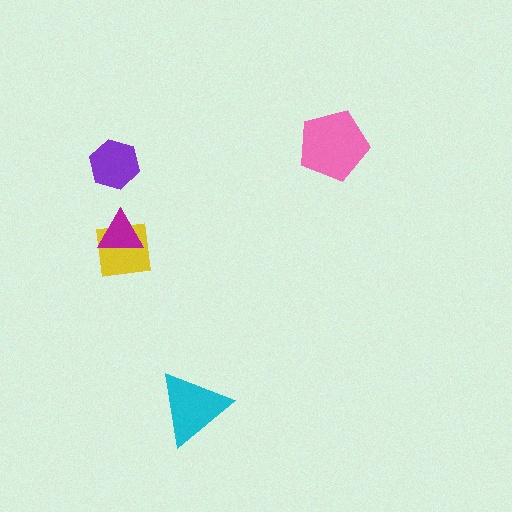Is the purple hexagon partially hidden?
No, no other shape covers it.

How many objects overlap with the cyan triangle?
0 objects overlap with the cyan triangle.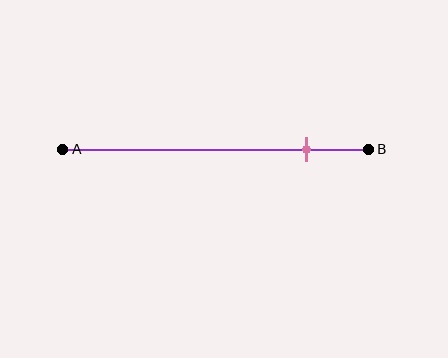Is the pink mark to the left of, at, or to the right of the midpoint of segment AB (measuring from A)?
The pink mark is to the right of the midpoint of segment AB.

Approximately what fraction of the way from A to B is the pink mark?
The pink mark is approximately 80% of the way from A to B.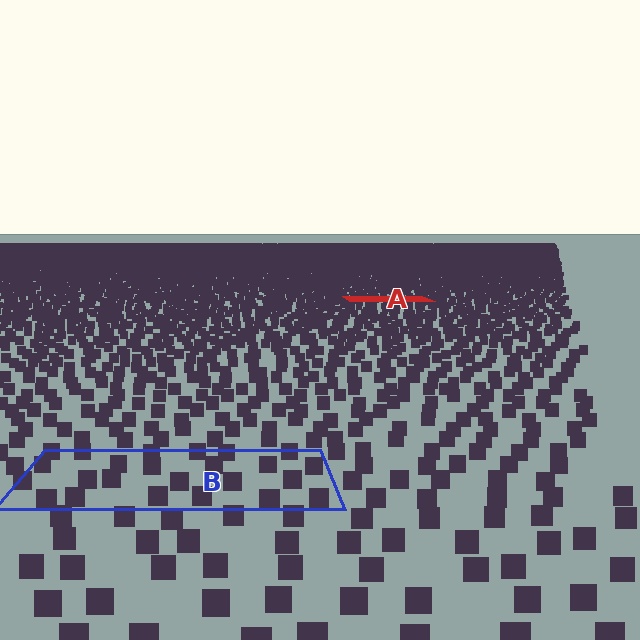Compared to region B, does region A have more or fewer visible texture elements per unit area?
Region A has more texture elements per unit area — they are packed more densely because it is farther away.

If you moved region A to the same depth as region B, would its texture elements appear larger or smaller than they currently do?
They would appear larger. At a closer depth, the same texture elements are projected at a bigger on-screen size.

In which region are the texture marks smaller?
The texture marks are smaller in region A, because it is farther away.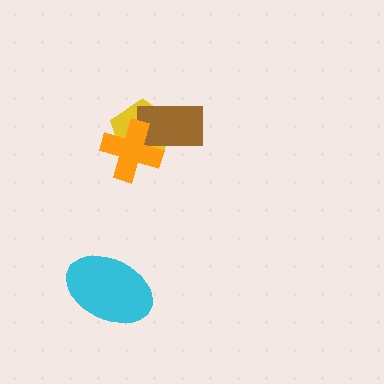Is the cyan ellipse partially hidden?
No, no other shape covers it.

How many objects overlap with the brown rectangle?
2 objects overlap with the brown rectangle.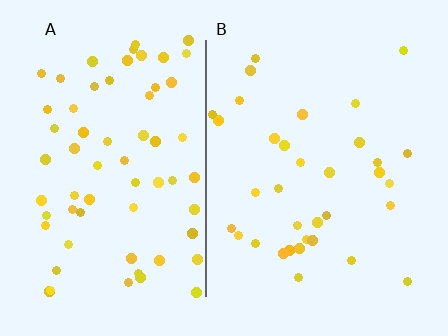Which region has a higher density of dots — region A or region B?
A (the left).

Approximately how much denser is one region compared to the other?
Approximately 1.9× — region A over region B.